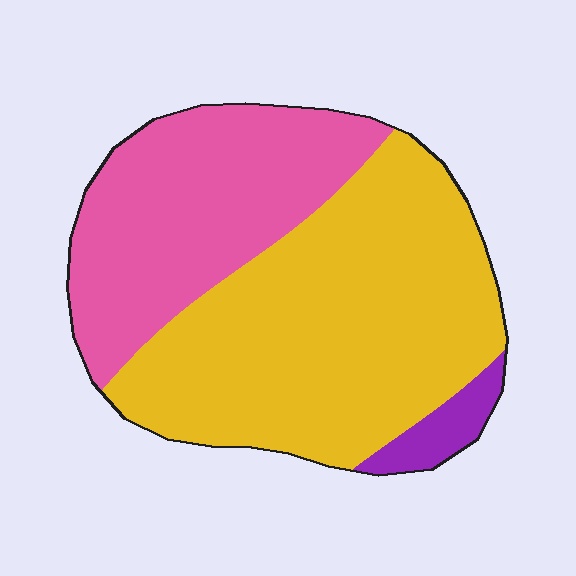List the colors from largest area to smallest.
From largest to smallest: yellow, pink, purple.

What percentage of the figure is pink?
Pink takes up about three eighths (3/8) of the figure.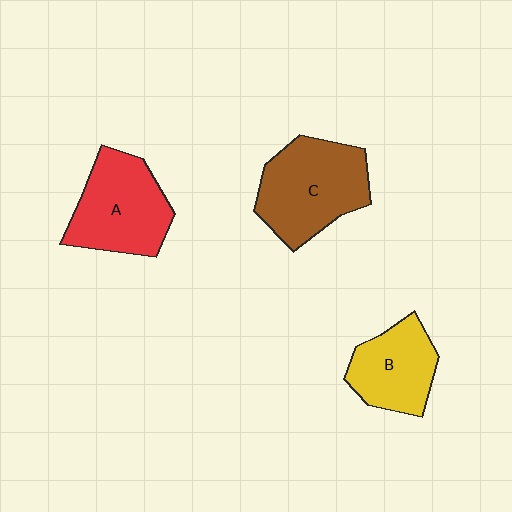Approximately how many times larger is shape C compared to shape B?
Approximately 1.4 times.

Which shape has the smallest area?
Shape B (yellow).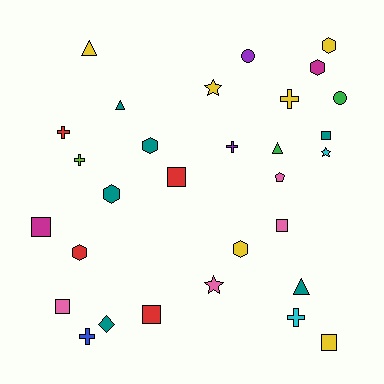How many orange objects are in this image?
There are no orange objects.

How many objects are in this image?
There are 30 objects.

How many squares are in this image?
There are 7 squares.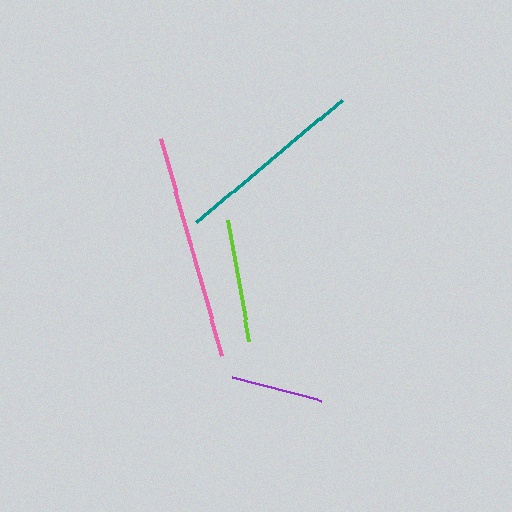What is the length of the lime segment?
The lime segment is approximately 123 pixels long.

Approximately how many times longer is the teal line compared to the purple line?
The teal line is approximately 2.1 times the length of the purple line.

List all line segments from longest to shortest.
From longest to shortest: pink, teal, lime, purple.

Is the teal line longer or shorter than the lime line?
The teal line is longer than the lime line.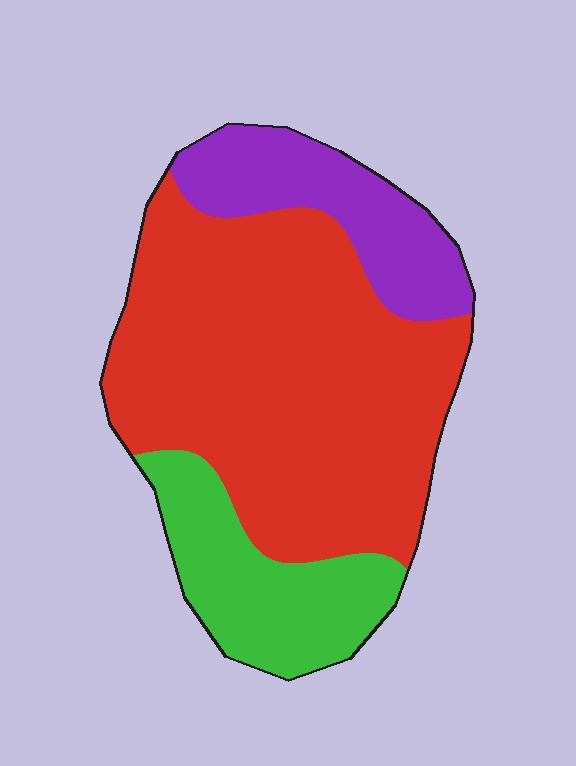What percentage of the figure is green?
Green takes up about one fifth (1/5) of the figure.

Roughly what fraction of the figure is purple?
Purple covers around 20% of the figure.